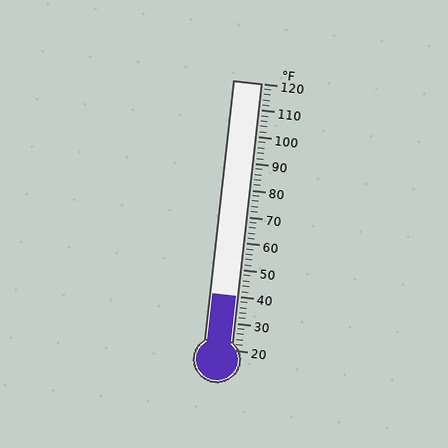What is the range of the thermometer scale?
The thermometer scale ranges from 20°F to 120°F.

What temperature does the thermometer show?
The thermometer shows approximately 40°F.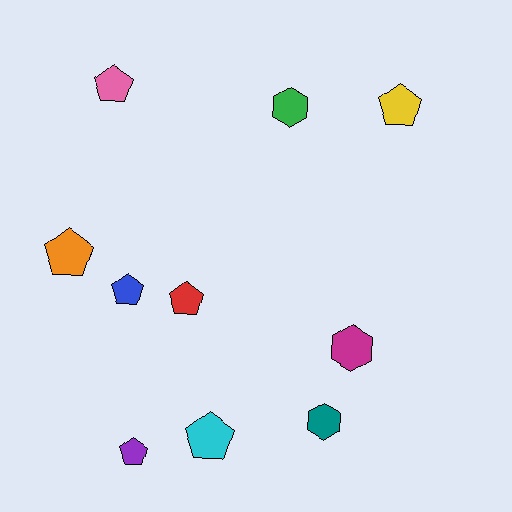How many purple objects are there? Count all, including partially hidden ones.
There is 1 purple object.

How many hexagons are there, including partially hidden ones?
There are 3 hexagons.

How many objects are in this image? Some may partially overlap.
There are 10 objects.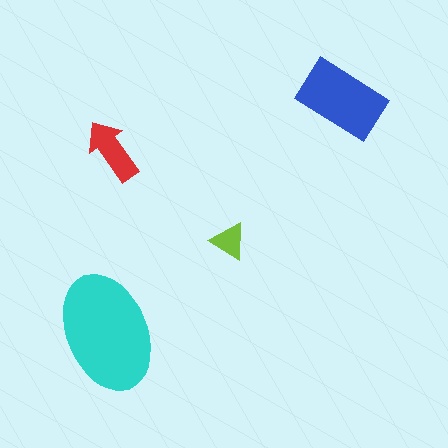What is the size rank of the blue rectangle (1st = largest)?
2nd.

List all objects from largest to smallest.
The cyan ellipse, the blue rectangle, the red arrow, the lime triangle.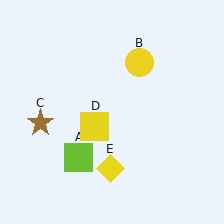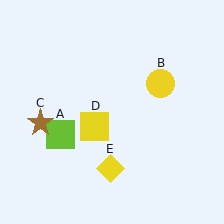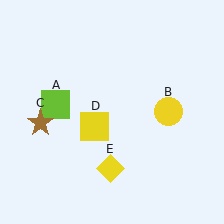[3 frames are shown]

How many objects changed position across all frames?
2 objects changed position: lime square (object A), yellow circle (object B).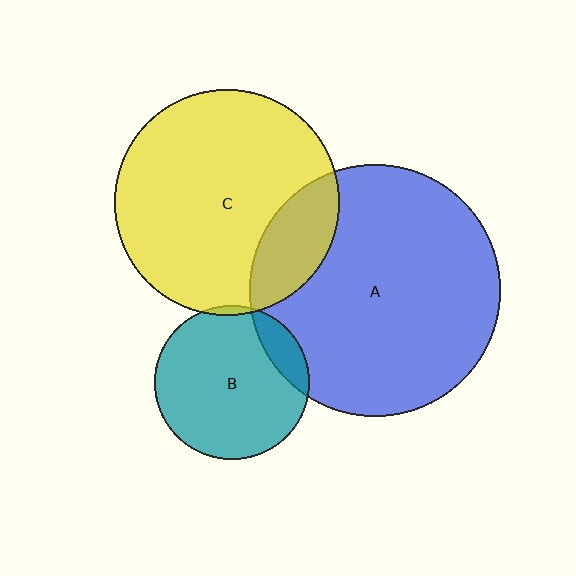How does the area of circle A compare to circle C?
Approximately 1.2 times.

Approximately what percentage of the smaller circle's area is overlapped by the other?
Approximately 5%.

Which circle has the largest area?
Circle A (blue).